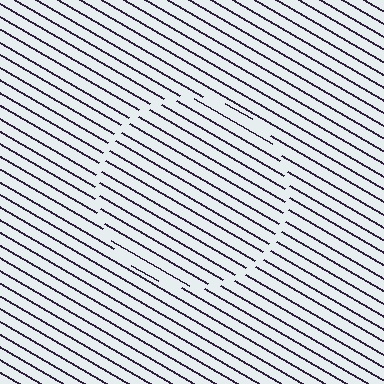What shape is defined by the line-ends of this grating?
An illusory circle. The interior of the shape contains the same grating, shifted by half a period — the contour is defined by the phase discontinuity where line-ends from the inner and outer gratings abut.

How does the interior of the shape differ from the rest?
The interior of the shape contains the same grating, shifted by half a period — the contour is defined by the phase discontinuity where line-ends from the inner and outer gratings abut.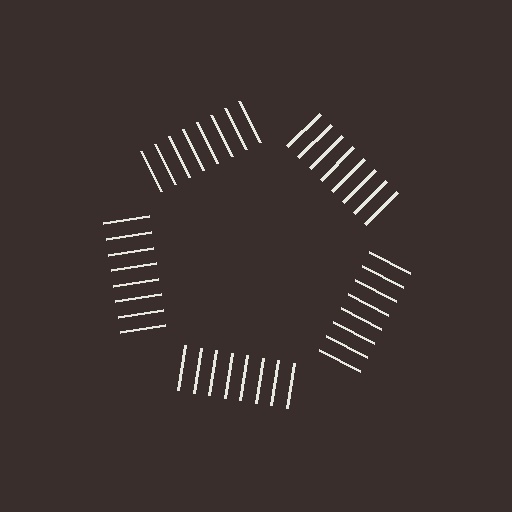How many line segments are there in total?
40 — 8 along each of the 5 edges.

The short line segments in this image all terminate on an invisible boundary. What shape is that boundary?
An illusory pentagon — the line segments terminate on its edges but no continuous stroke is drawn.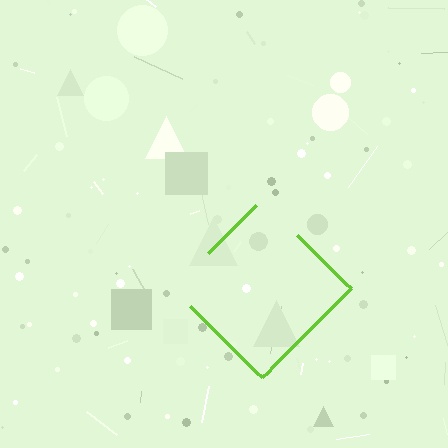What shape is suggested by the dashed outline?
The dashed outline suggests a diamond.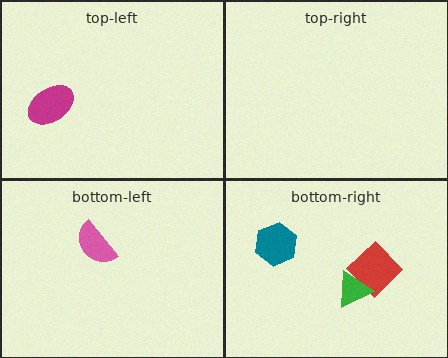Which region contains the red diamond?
The bottom-right region.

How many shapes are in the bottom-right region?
3.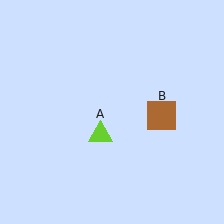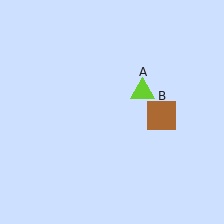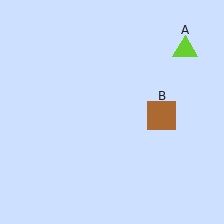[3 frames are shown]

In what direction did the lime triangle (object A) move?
The lime triangle (object A) moved up and to the right.